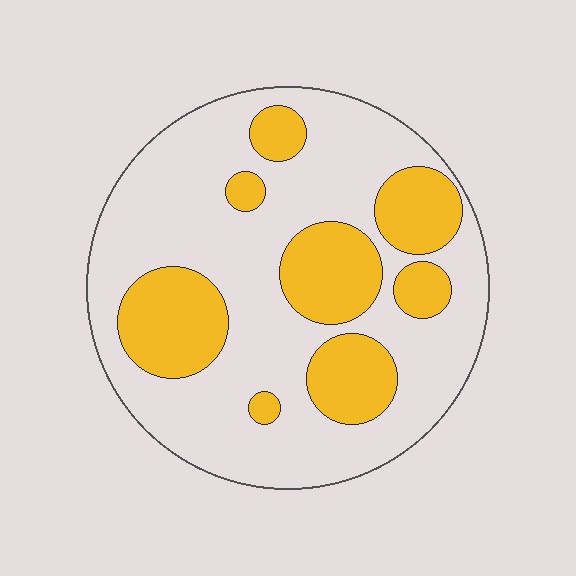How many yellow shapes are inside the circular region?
8.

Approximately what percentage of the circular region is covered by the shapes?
Approximately 30%.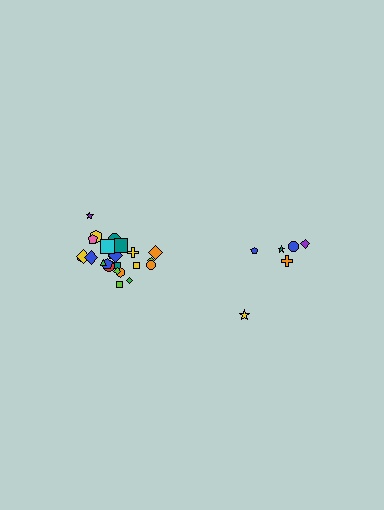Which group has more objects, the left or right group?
The left group.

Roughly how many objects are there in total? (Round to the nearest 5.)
Roughly 30 objects in total.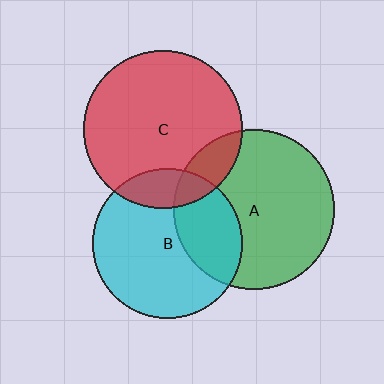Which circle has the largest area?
Circle A (green).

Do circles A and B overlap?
Yes.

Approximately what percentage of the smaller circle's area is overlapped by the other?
Approximately 30%.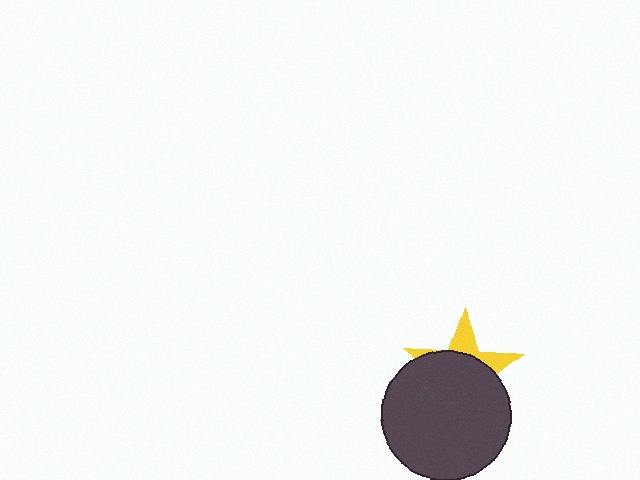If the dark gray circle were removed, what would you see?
You would see the complete yellow star.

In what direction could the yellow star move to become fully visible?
The yellow star could move up. That would shift it out from behind the dark gray circle entirely.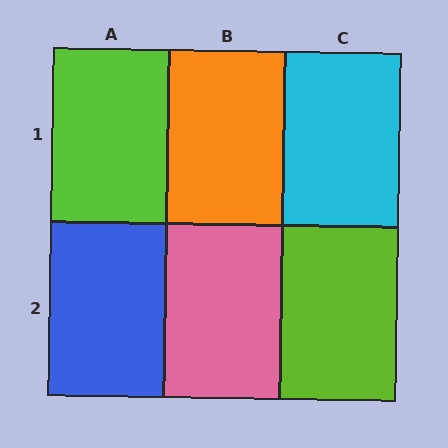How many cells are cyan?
1 cell is cyan.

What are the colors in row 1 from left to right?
Lime, orange, cyan.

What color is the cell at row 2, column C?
Lime.